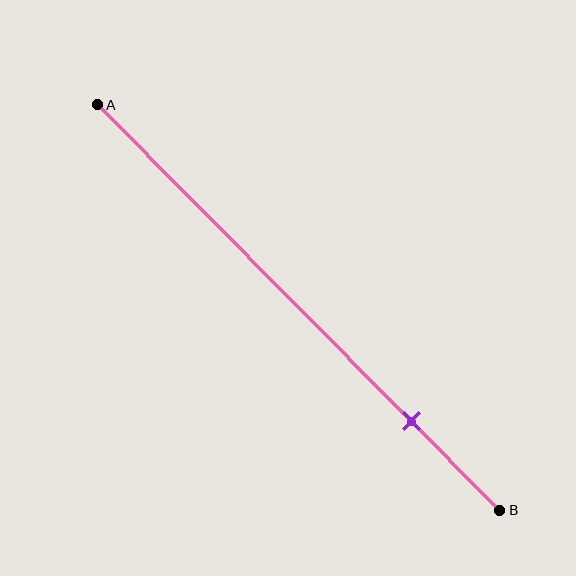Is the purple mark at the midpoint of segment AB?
No, the mark is at about 80% from A, not at the 50% midpoint.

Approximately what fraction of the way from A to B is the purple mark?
The purple mark is approximately 80% of the way from A to B.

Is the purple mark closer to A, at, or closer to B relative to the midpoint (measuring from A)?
The purple mark is closer to point B than the midpoint of segment AB.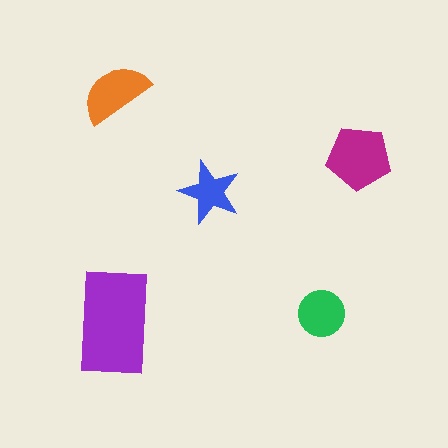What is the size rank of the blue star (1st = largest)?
5th.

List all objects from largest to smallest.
The purple rectangle, the magenta pentagon, the orange semicircle, the green circle, the blue star.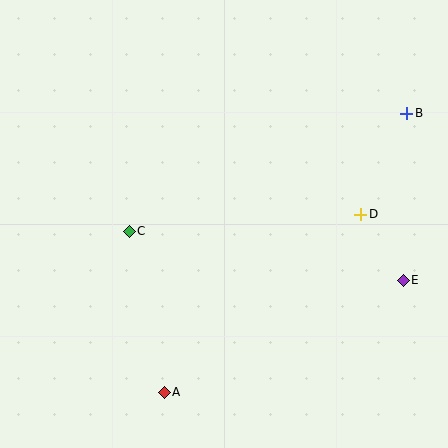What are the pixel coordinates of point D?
Point D is at (361, 214).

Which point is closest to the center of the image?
Point C at (129, 231) is closest to the center.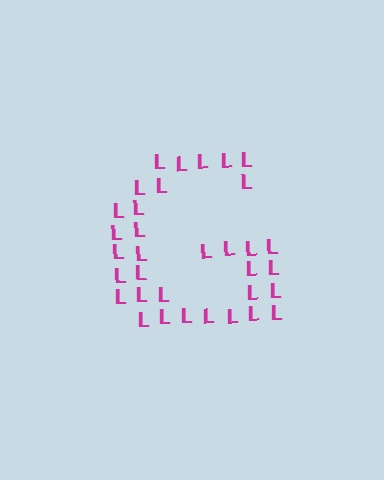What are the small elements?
The small elements are letter L's.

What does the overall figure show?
The overall figure shows the letter G.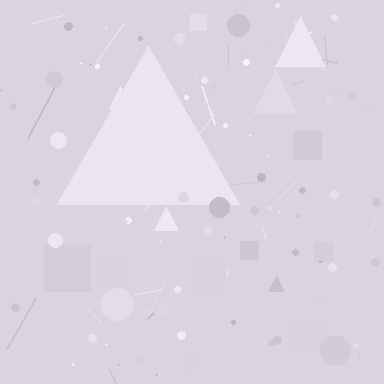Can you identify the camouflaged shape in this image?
The camouflaged shape is a triangle.